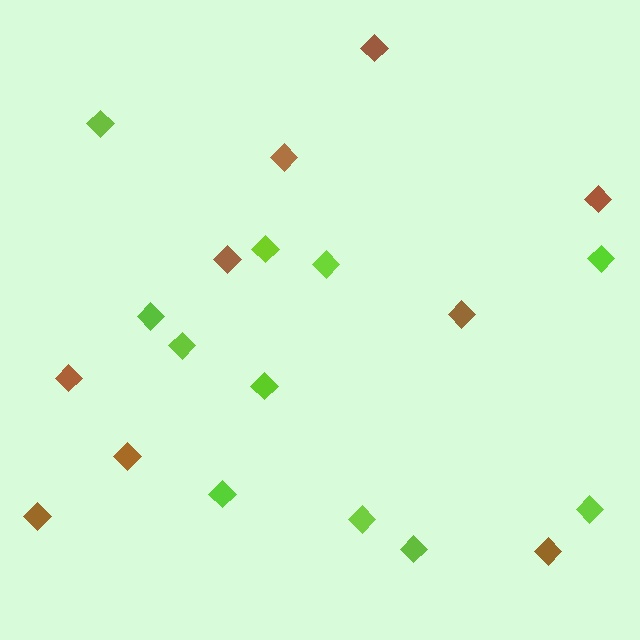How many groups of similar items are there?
There are 2 groups: one group of brown diamonds (9) and one group of lime diamonds (11).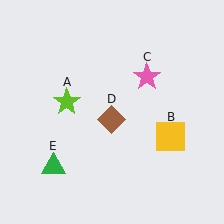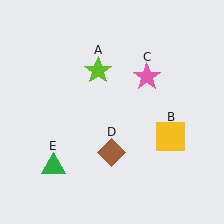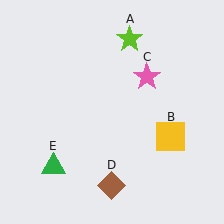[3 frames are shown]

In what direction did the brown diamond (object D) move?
The brown diamond (object D) moved down.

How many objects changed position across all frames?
2 objects changed position: lime star (object A), brown diamond (object D).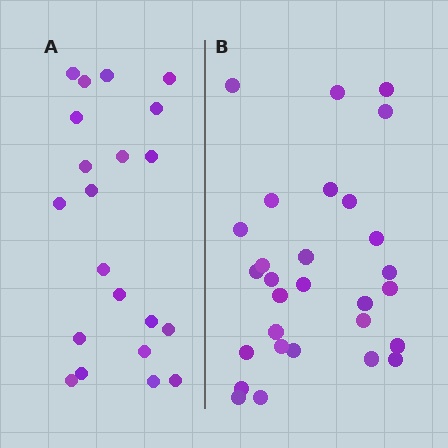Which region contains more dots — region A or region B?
Region B (the right region) has more dots.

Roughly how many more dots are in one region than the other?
Region B has roughly 8 or so more dots than region A.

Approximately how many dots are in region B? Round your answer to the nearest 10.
About 30 dots. (The exact count is 29, which rounds to 30.)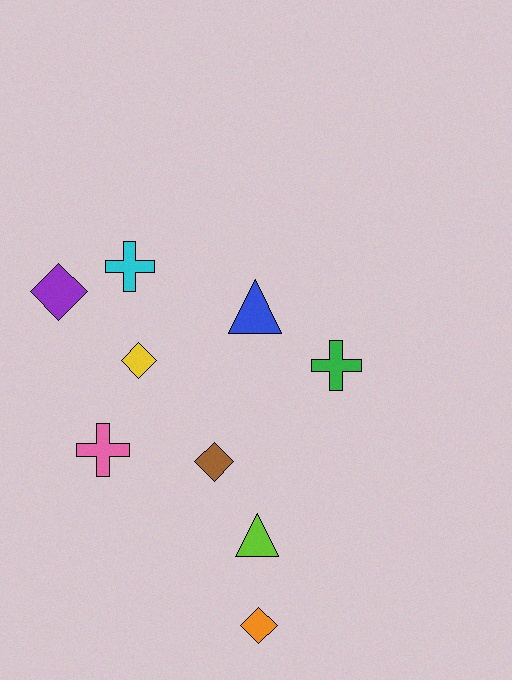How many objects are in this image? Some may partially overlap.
There are 9 objects.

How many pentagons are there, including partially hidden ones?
There are no pentagons.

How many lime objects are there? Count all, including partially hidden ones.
There is 1 lime object.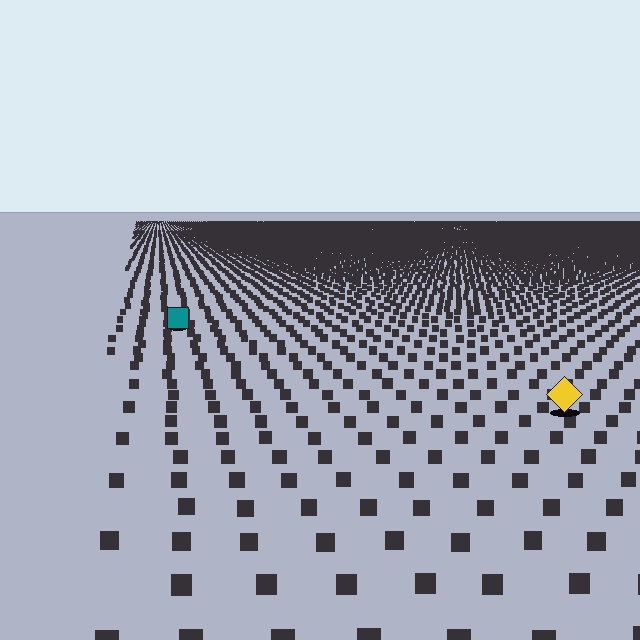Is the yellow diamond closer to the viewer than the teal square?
Yes. The yellow diamond is closer — you can tell from the texture gradient: the ground texture is coarser near it.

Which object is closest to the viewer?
The yellow diamond is closest. The texture marks near it are larger and more spread out.